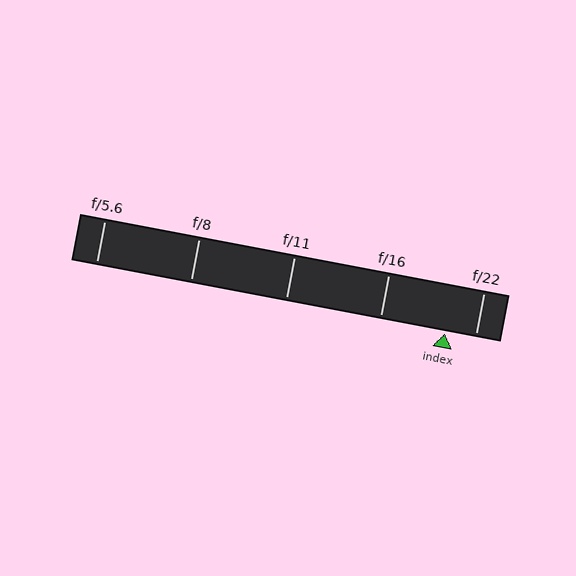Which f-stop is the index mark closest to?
The index mark is closest to f/22.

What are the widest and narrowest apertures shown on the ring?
The widest aperture shown is f/5.6 and the narrowest is f/22.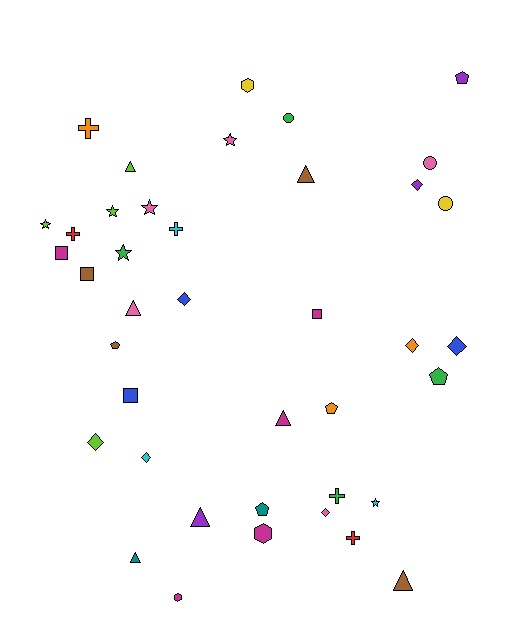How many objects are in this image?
There are 40 objects.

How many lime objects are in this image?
There are 4 lime objects.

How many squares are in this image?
There are 4 squares.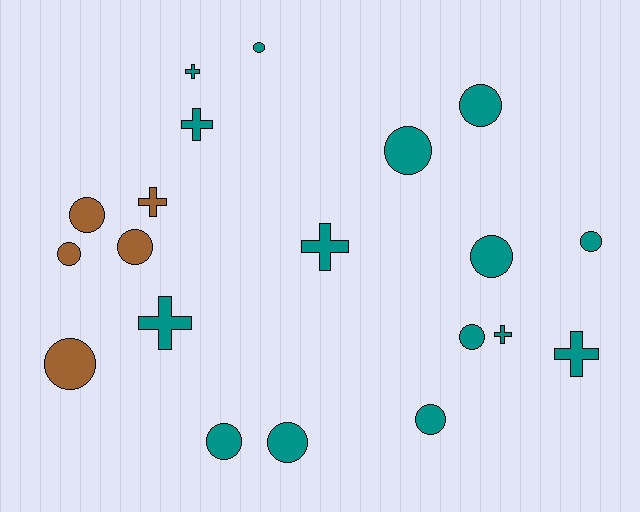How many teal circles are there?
There are 9 teal circles.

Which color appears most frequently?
Teal, with 15 objects.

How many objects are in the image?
There are 20 objects.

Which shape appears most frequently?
Circle, with 13 objects.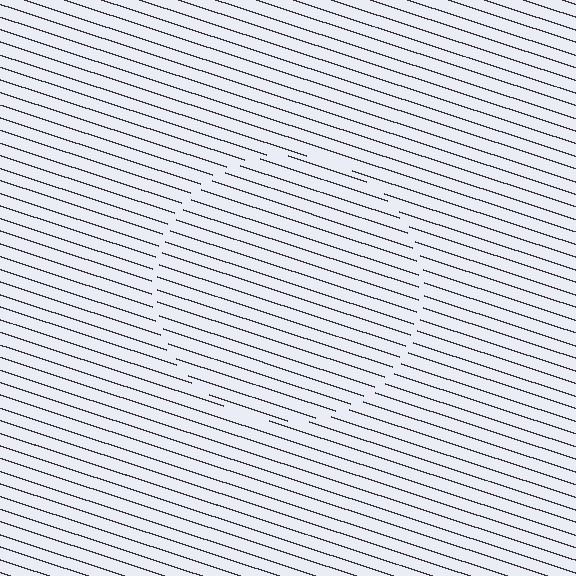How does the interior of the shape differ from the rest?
The interior of the shape contains the same grating, shifted by half a period — the contour is defined by the phase discontinuity where line-ends from the inner and outer gratings abut.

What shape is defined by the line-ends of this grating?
An illusory circle. The interior of the shape contains the same grating, shifted by half a period — the contour is defined by the phase discontinuity where line-ends from the inner and outer gratings abut.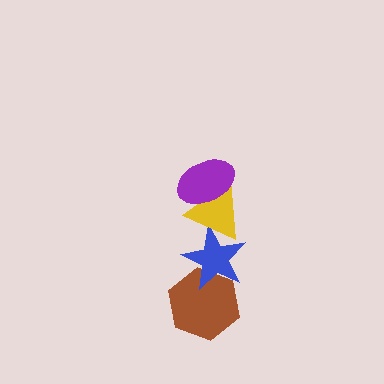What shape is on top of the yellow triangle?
The purple ellipse is on top of the yellow triangle.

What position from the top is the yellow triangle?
The yellow triangle is 2nd from the top.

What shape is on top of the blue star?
The yellow triangle is on top of the blue star.